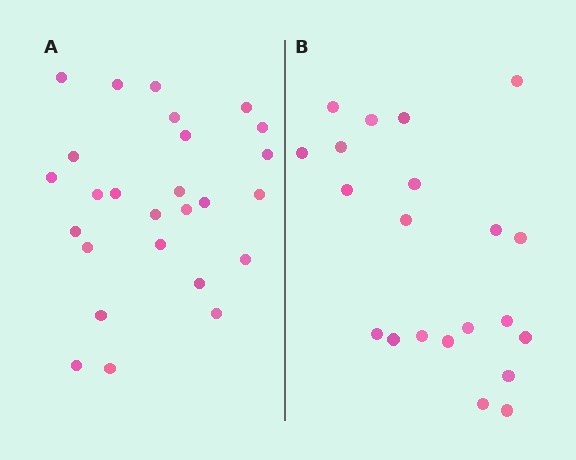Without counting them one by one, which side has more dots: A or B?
Region A (the left region) has more dots.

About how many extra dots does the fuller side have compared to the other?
Region A has about 5 more dots than region B.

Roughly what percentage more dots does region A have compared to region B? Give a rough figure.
About 25% more.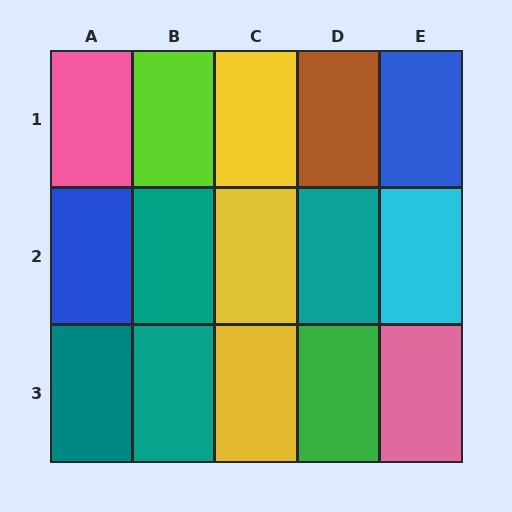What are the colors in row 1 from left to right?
Pink, lime, yellow, brown, blue.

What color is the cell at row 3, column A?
Teal.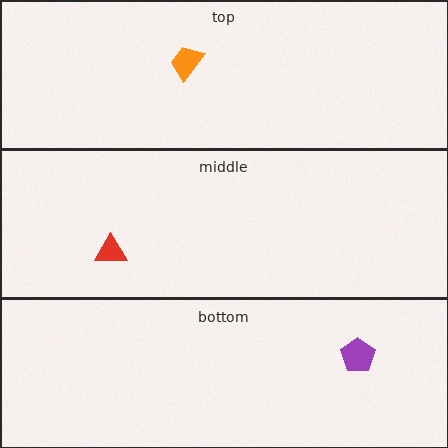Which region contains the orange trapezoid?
The top region.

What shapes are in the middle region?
The red triangle.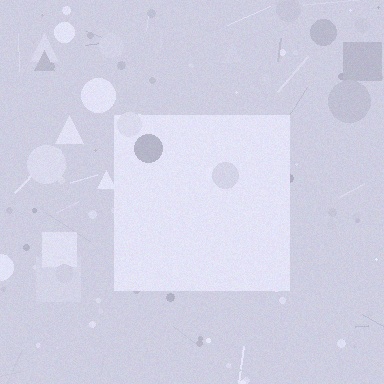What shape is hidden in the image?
A square is hidden in the image.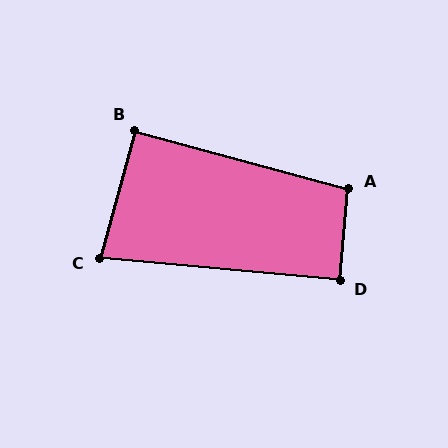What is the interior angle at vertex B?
Approximately 90 degrees (approximately right).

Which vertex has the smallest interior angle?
C, at approximately 80 degrees.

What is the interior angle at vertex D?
Approximately 90 degrees (approximately right).